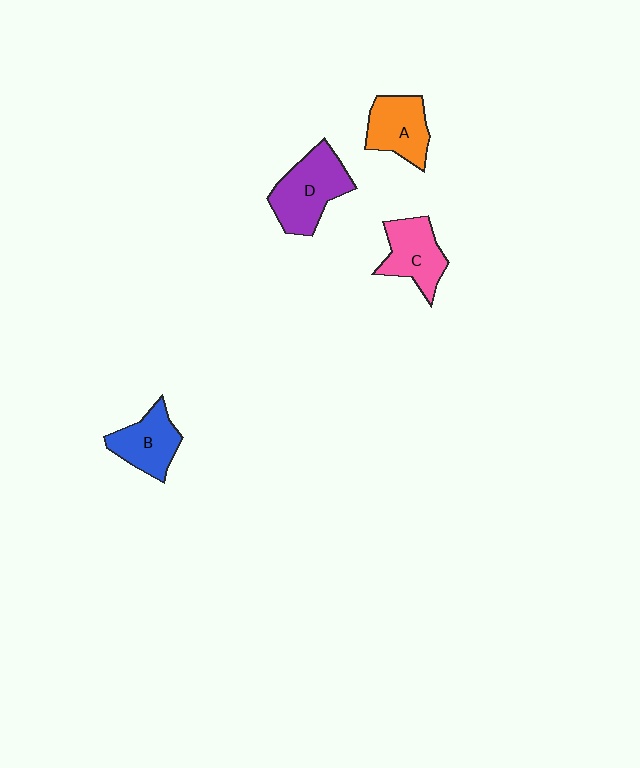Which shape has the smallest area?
Shape B (blue).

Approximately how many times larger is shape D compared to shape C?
Approximately 1.3 times.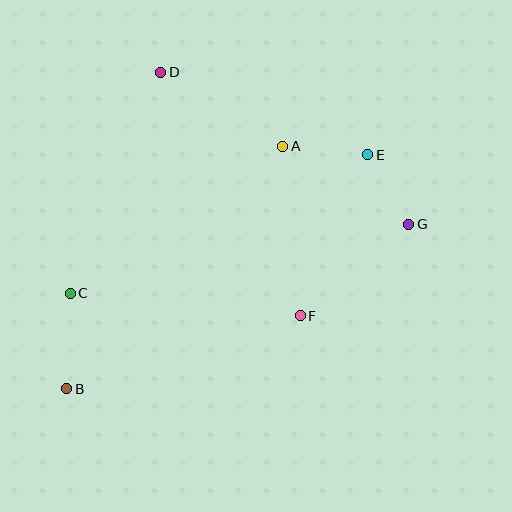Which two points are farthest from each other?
Points B and E are farthest from each other.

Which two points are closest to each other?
Points E and G are closest to each other.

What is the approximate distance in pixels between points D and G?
The distance between D and G is approximately 291 pixels.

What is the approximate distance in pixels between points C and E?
The distance between C and E is approximately 328 pixels.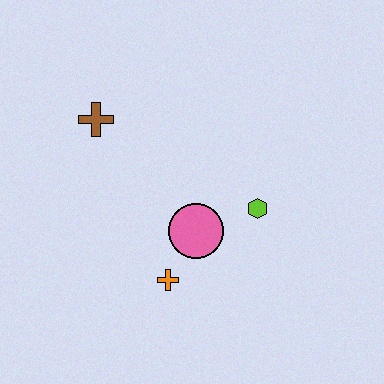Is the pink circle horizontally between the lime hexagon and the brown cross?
Yes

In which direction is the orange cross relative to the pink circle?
The orange cross is below the pink circle.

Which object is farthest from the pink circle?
The brown cross is farthest from the pink circle.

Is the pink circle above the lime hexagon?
No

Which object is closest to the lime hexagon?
The pink circle is closest to the lime hexagon.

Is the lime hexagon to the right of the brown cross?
Yes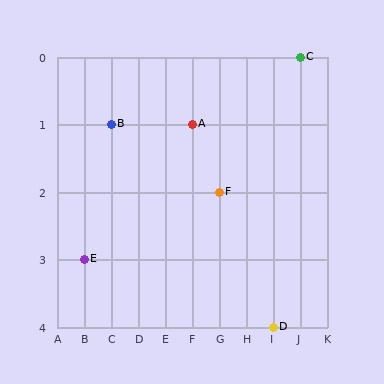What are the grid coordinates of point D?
Point D is at grid coordinates (I, 4).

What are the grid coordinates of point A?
Point A is at grid coordinates (F, 1).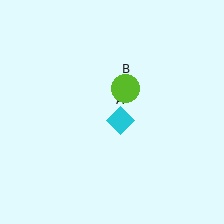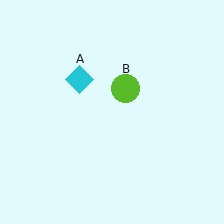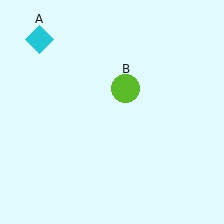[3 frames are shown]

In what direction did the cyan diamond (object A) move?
The cyan diamond (object A) moved up and to the left.